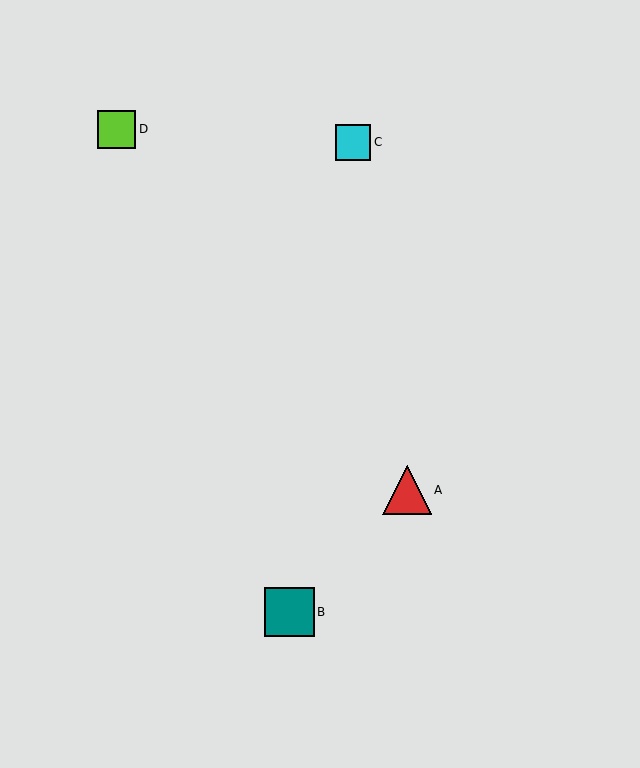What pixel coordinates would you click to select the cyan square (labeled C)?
Click at (353, 142) to select the cyan square C.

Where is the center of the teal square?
The center of the teal square is at (289, 612).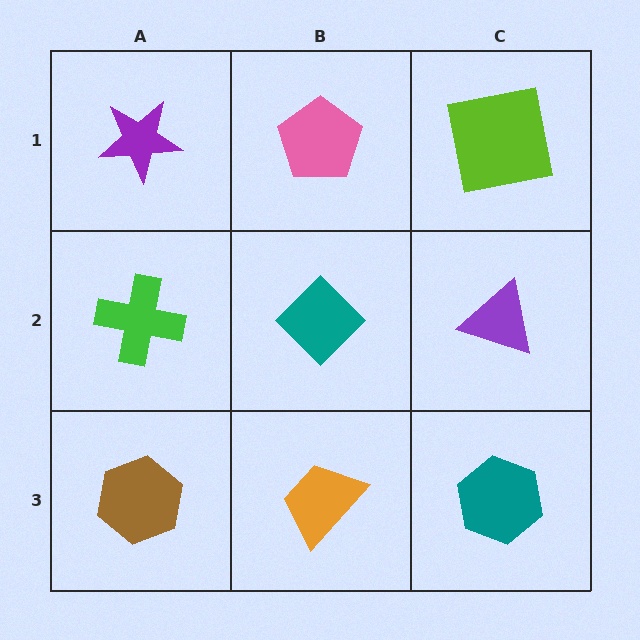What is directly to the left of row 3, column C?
An orange trapezoid.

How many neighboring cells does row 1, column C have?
2.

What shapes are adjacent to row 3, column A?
A green cross (row 2, column A), an orange trapezoid (row 3, column B).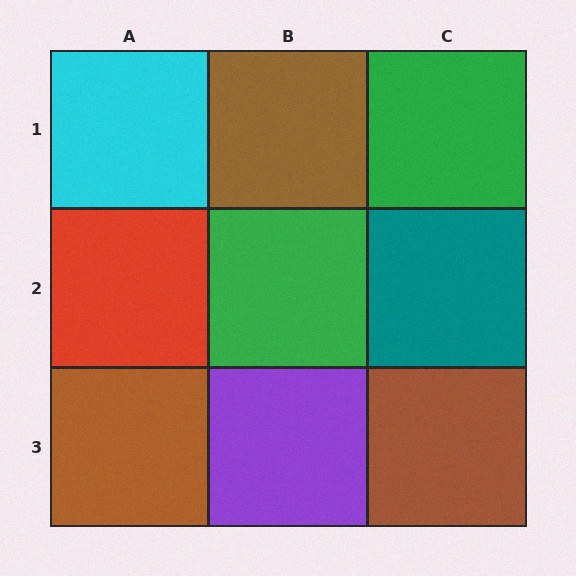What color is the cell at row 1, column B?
Brown.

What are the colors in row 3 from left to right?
Brown, purple, brown.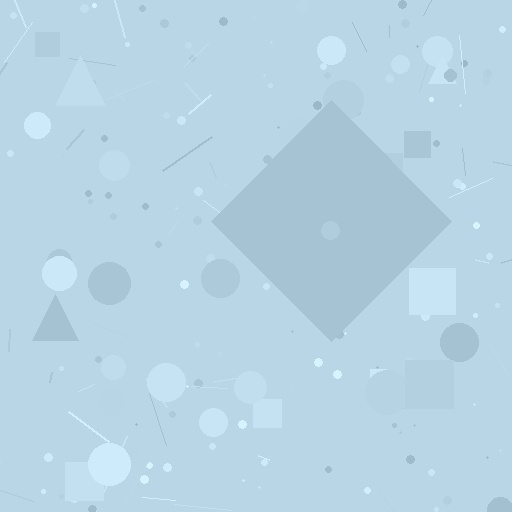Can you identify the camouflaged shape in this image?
The camouflaged shape is a diamond.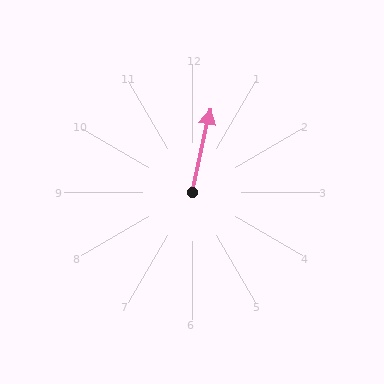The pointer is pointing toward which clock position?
Roughly 12 o'clock.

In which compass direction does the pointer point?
North.